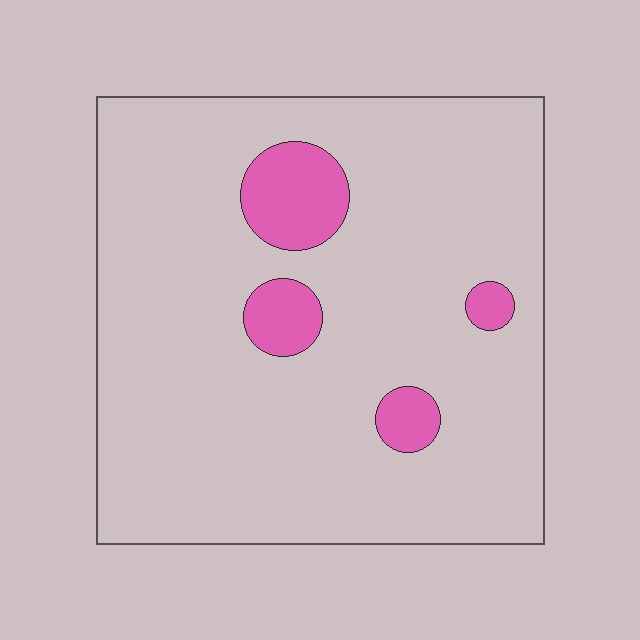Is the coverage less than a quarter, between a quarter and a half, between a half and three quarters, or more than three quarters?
Less than a quarter.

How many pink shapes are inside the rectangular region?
4.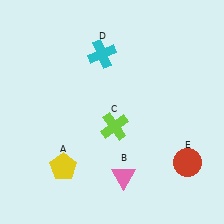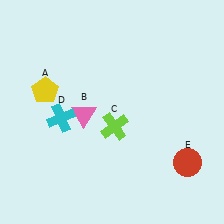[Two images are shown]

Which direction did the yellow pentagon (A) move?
The yellow pentagon (A) moved up.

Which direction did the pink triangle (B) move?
The pink triangle (B) moved up.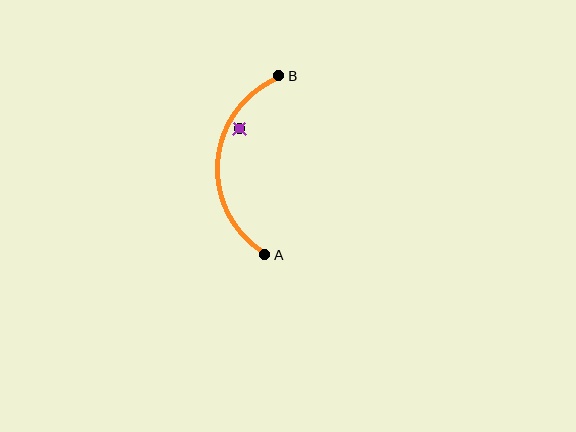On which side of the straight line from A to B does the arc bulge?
The arc bulges to the left of the straight line connecting A and B.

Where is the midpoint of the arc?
The arc midpoint is the point on the curve farthest from the straight line joining A and B. It sits to the left of that line.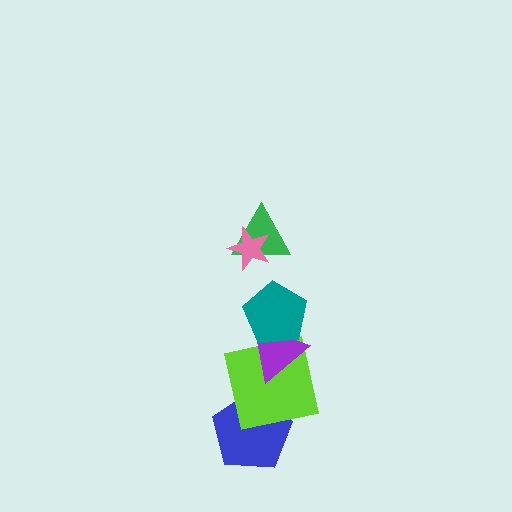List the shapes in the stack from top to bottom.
From top to bottom: the pink star, the green triangle, the teal pentagon, the purple triangle, the lime square, the blue pentagon.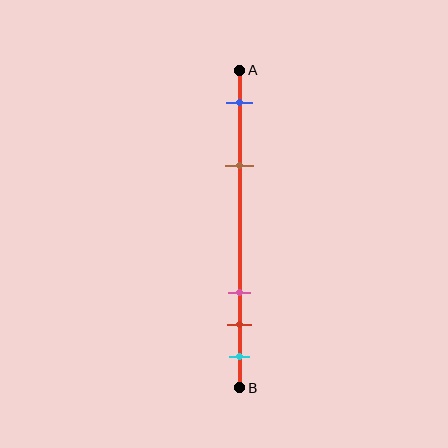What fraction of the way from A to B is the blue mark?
The blue mark is approximately 10% (0.1) of the way from A to B.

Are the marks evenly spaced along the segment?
No, the marks are not evenly spaced.